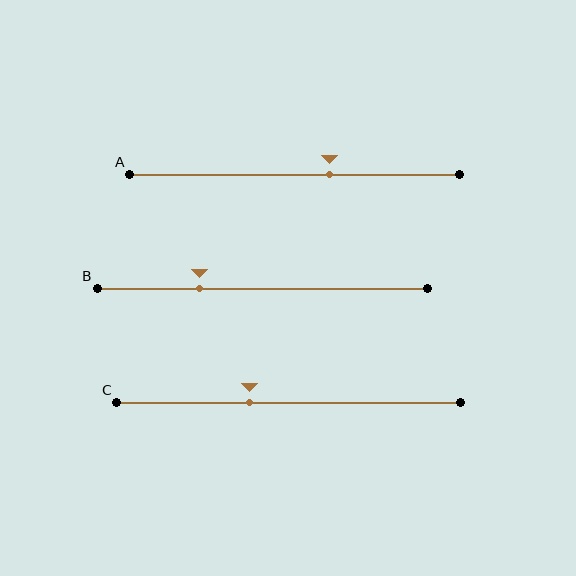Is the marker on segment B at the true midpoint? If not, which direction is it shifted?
No, the marker on segment B is shifted to the left by about 19% of the segment length.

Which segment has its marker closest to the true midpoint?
Segment A has its marker closest to the true midpoint.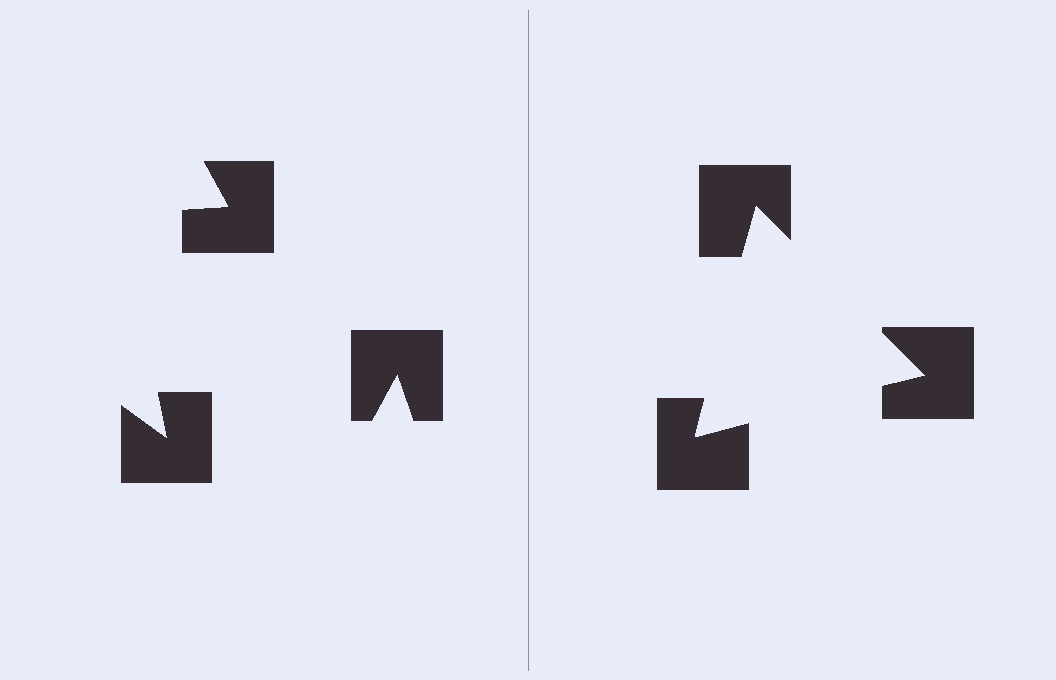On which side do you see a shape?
An illusory triangle appears on the right side. On the left side the wedge cuts are rotated, so no coherent shape forms.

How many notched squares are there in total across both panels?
6 — 3 on each side.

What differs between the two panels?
The notched squares are positioned identically on both sides; only the wedge orientations differ. On the right they align to a triangle; on the left they are misaligned.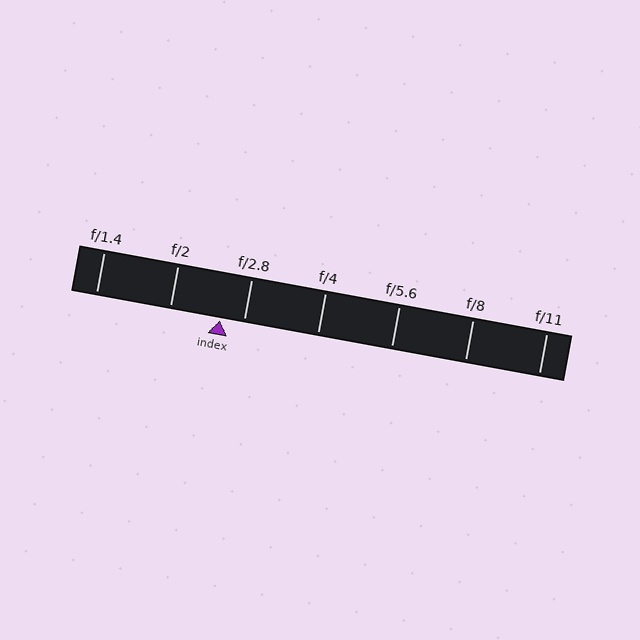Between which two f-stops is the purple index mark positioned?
The index mark is between f/2 and f/2.8.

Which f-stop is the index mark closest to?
The index mark is closest to f/2.8.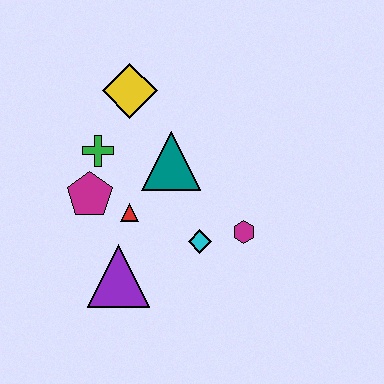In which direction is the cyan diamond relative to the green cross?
The cyan diamond is to the right of the green cross.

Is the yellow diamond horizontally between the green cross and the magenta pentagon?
No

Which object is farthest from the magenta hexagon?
The yellow diamond is farthest from the magenta hexagon.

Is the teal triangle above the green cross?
No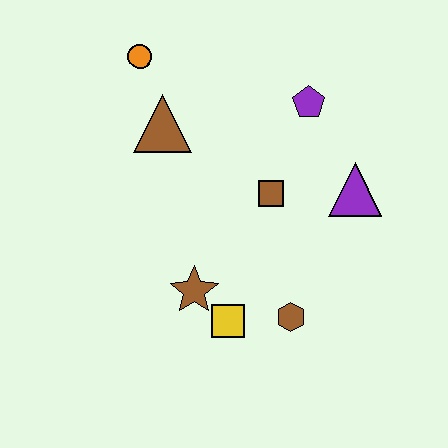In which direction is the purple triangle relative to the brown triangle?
The purple triangle is to the right of the brown triangle.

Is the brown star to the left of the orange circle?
No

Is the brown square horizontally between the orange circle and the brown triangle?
No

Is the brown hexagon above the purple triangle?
No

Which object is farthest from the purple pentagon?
The yellow square is farthest from the purple pentagon.